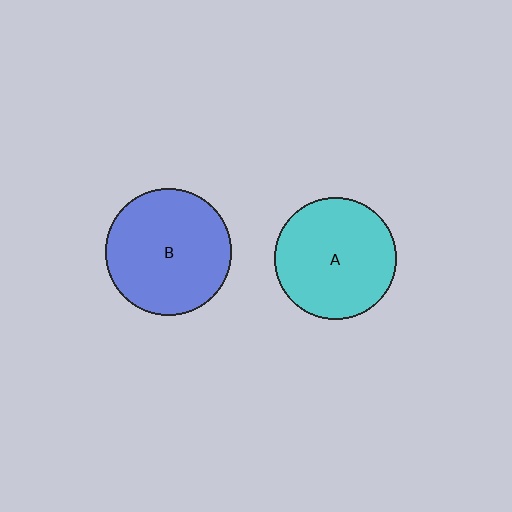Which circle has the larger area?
Circle B (blue).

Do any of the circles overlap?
No, none of the circles overlap.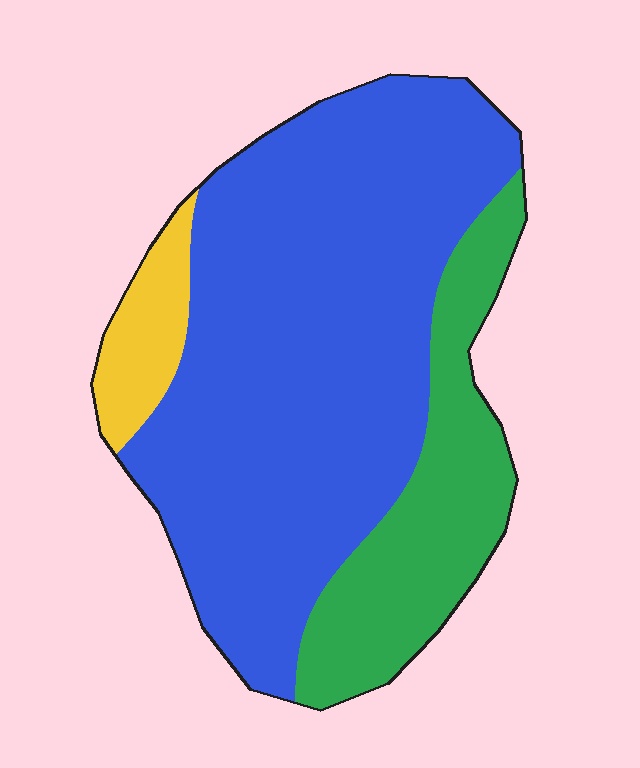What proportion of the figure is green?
Green covers roughly 25% of the figure.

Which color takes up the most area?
Blue, at roughly 70%.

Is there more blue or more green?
Blue.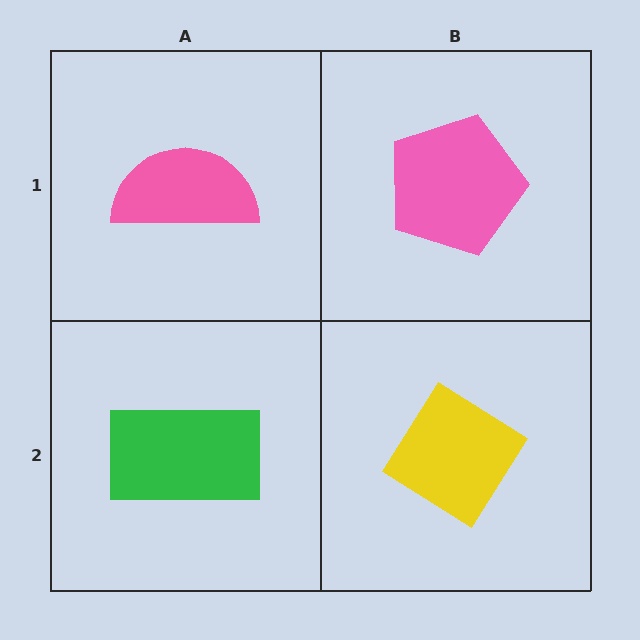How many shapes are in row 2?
2 shapes.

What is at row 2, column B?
A yellow diamond.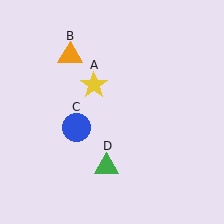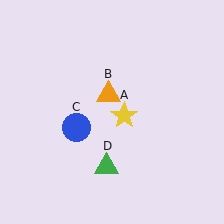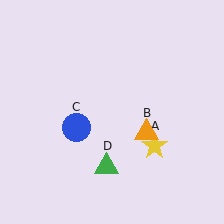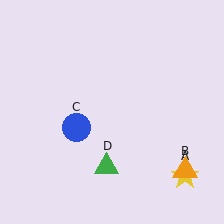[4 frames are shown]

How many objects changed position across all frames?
2 objects changed position: yellow star (object A), orange triangle (object B).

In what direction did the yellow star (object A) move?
The yellow star (object A) moved down and to the right.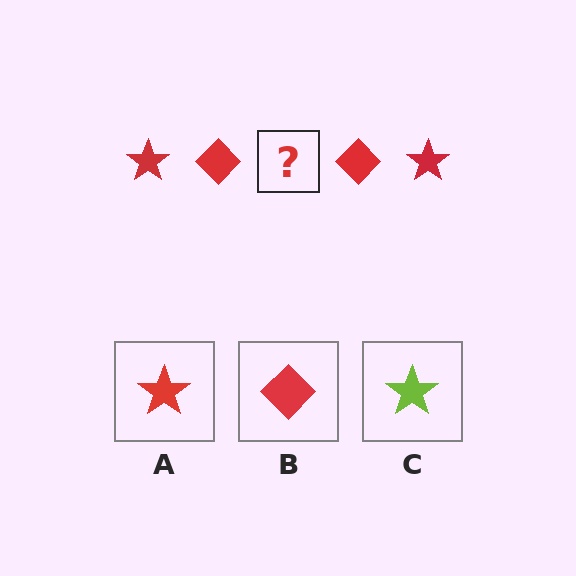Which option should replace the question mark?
Option A.